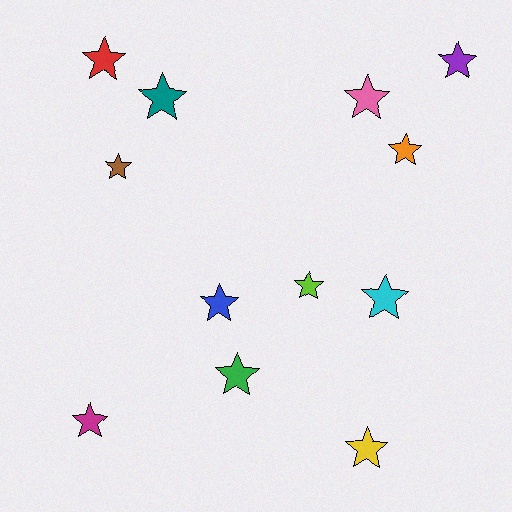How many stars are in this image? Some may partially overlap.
There are 12 stars.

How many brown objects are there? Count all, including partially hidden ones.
There is 1 brown object.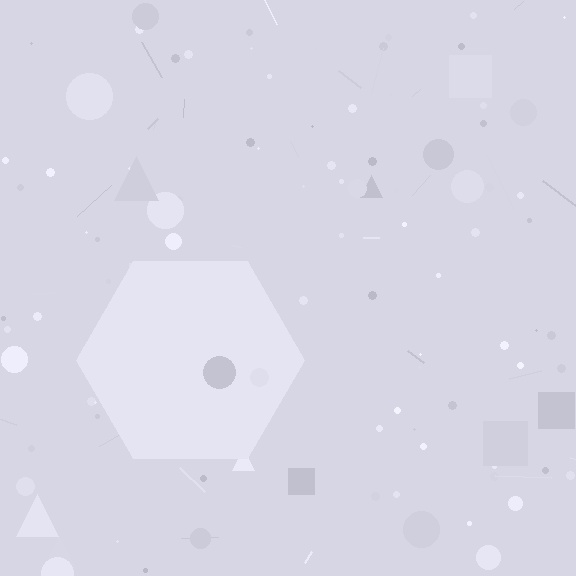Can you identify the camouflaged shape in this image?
The camouflaged shape is a hexagon.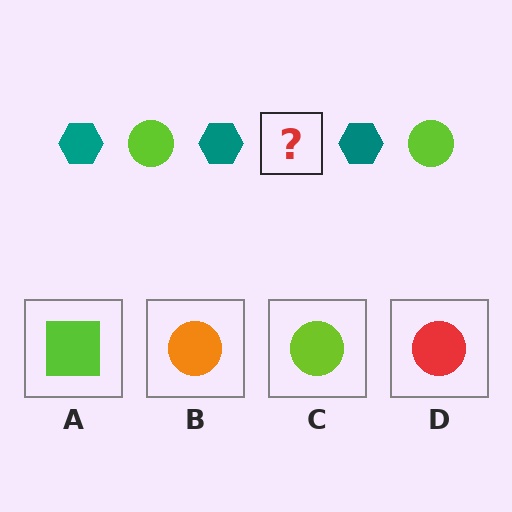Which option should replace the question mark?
Option C.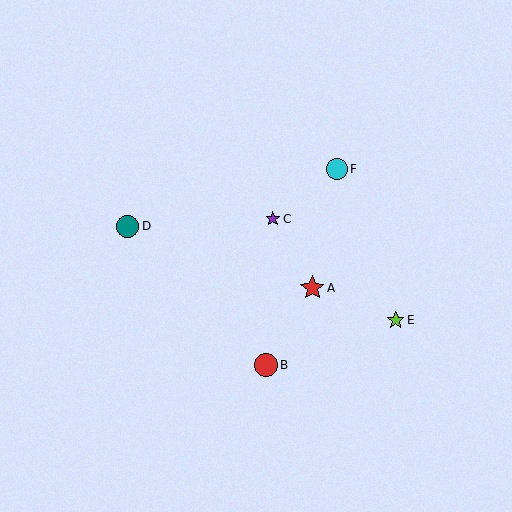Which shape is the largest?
The red star (labeled A) is the largest.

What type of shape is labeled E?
Shape E is a lime star.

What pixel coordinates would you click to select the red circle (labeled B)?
Click at (266, 365) to select the red circle B.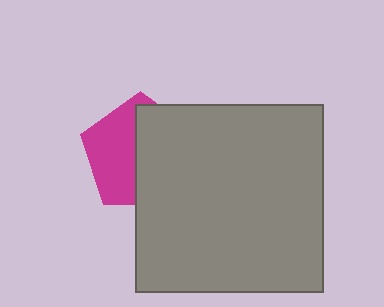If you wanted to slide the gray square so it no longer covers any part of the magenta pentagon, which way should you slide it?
Slide it right — that is the most direct way to separate the two shapes.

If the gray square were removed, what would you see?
You would see the complete magenta pentagon.